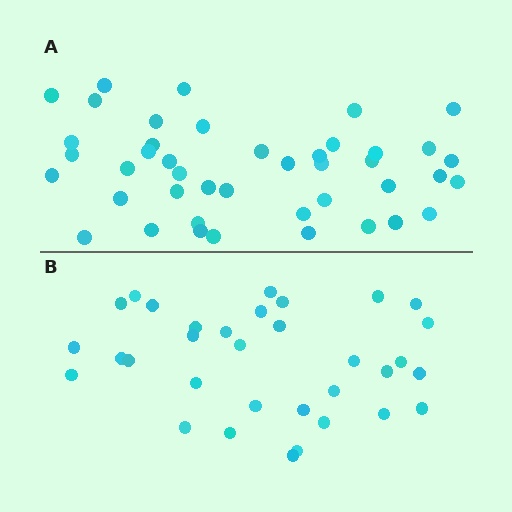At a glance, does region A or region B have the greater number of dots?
Region A (the top region) has more dots.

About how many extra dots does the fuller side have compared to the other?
Region A has roughly 10 or so more dots than region B.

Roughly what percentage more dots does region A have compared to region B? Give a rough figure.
About 30% more.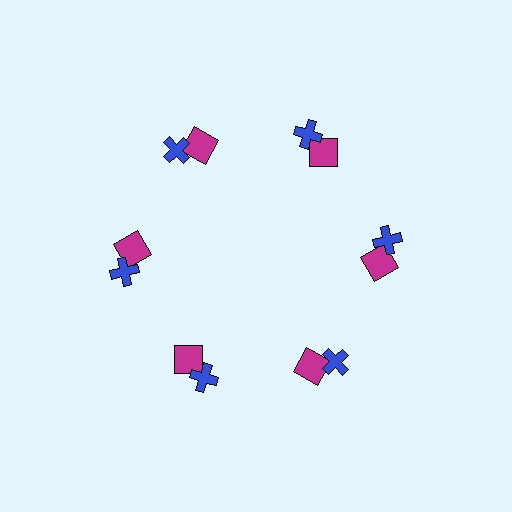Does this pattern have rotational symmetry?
Yes, this pattern has 6-fold rotational symmetry. It looks the same after rotating 60 degrees around the center.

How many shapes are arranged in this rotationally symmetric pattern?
There are 12 shapes, arranged in 6 groups of 2.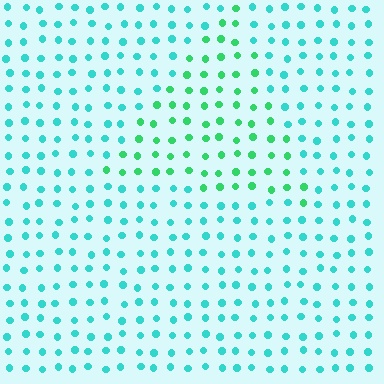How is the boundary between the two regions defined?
The boundary is defined purely by a slight shift in hue (about 36 degrees). Spacing, size, and orientation are identical on both sides.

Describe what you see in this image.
The image is filled with small cyan elements in a uniform arrangement. A triangle-shaped region is visible where the elements are tinted to a slightly different hue, forming a subtle color boundary.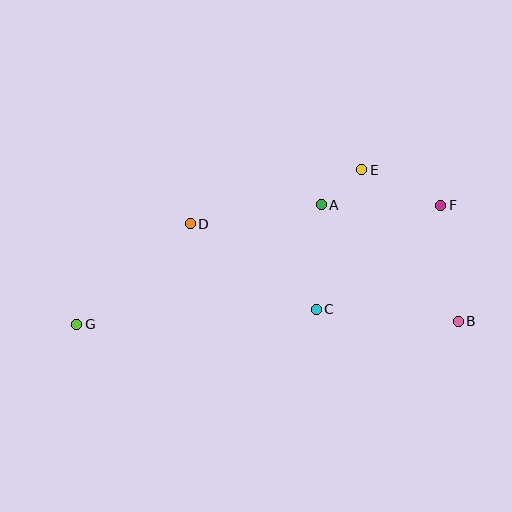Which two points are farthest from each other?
Points F and G are farthest from each other.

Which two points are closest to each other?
Points A and E are closest to each other.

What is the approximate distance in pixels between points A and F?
The distance between A and F is approximately 119 pixels.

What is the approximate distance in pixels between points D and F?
The distance between D and F is approximately 251 pixels.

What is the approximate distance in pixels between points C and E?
The distance between C and E is approximately 147 pixels.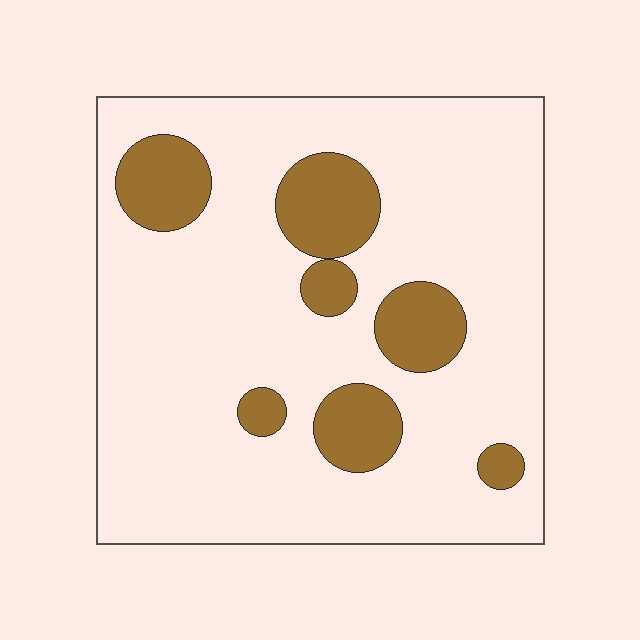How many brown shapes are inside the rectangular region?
7.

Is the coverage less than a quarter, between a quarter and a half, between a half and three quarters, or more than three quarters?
Less than a quarter.